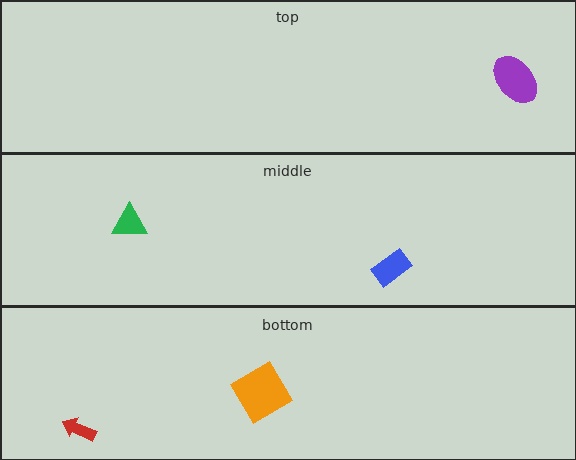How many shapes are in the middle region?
2.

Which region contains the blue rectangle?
The middle region.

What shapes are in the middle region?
The blue rectangle, the green triangle.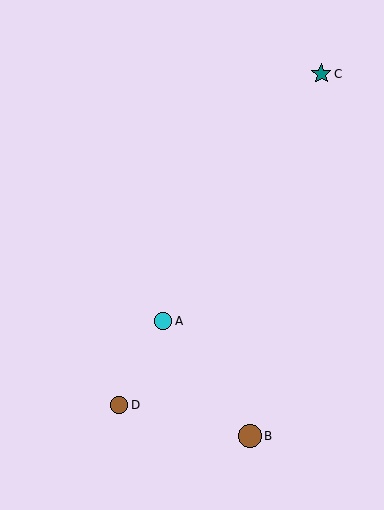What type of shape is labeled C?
Shape C is a teal star.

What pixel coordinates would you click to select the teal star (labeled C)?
Click at (321, 74) to select the teal star C.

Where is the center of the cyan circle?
The center of the cyan circle is at (163, 321).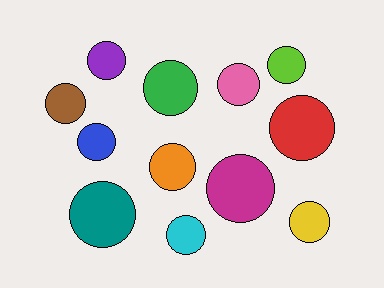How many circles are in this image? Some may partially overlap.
There are 12 circles.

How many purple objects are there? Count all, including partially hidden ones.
There is 1 purple object.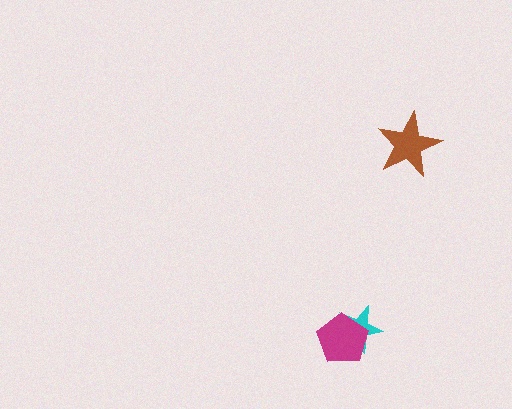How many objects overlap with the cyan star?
1 object overlaps with the cyan star.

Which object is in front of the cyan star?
The magenta pentagon is in front of the cyan star.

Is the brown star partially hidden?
No, no other shape covers it.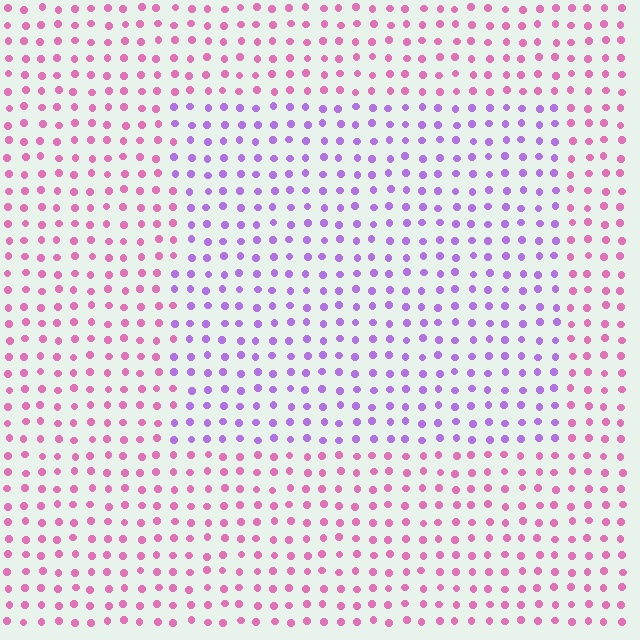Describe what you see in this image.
The image is filled with small pink elements in a uniform arrangement. A rectangle-shaped region is visible where the elements are tinted to a slightly different hue, forming a subtle color boundary.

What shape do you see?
I see a rectangle.